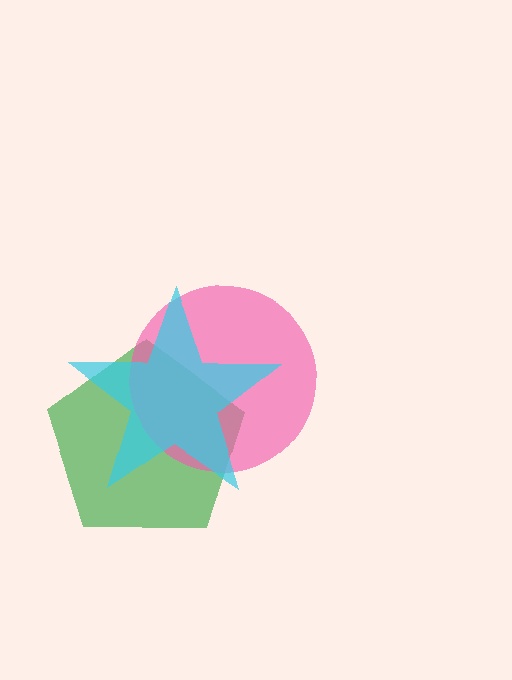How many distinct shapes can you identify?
There are 3 distinct shapes: a green pentagon, a pink circle, a cyan star.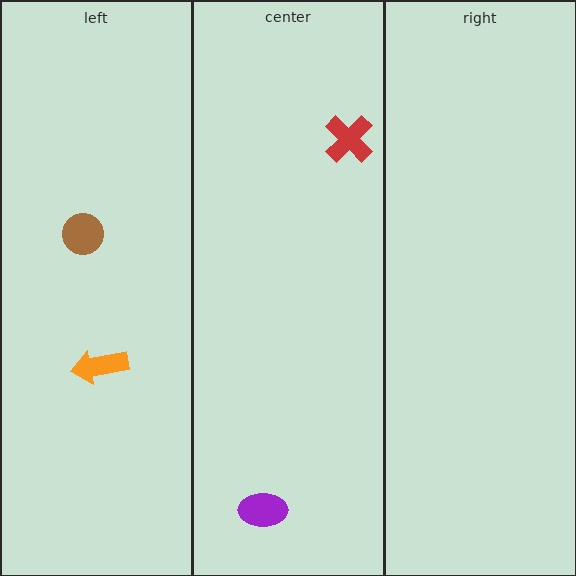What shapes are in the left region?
The brown circle, the orange arrow.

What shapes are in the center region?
The red cross, the purple ellipse.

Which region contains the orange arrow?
The left region.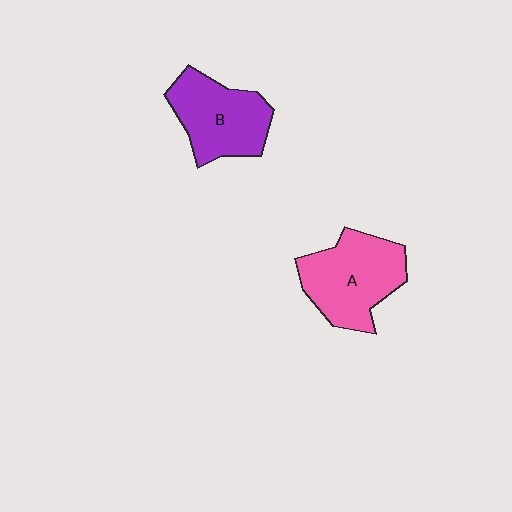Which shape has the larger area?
Shape A (pink).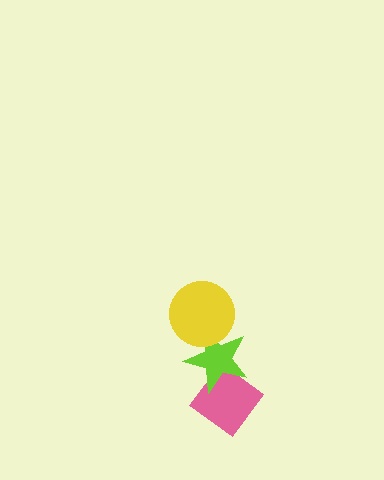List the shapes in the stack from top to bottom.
From top to bottom: the yellow circle, the lime star, the pink diamond.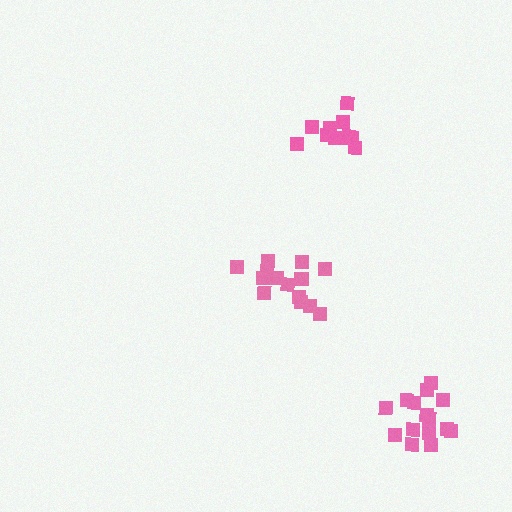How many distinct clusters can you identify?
There are 3 distinct clusters.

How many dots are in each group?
Group 1: 11 dots, Group 2: 14 dots, Group 3: 15 dots (40 total).